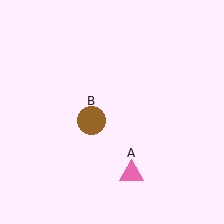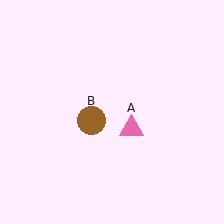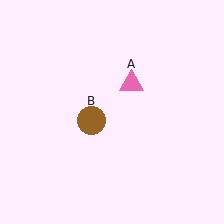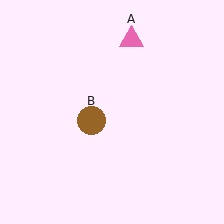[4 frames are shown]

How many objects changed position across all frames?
1 object changed position: pink triangle (object A).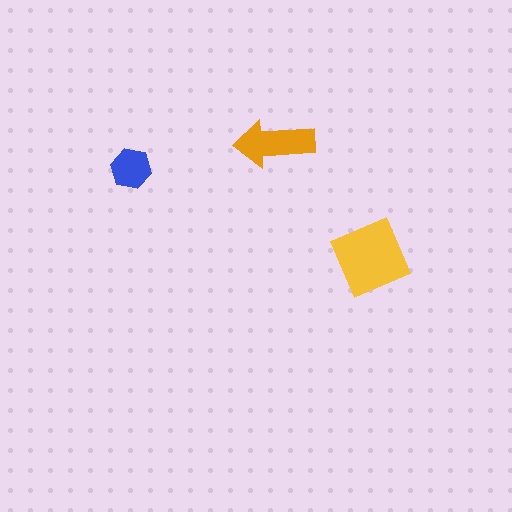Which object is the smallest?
The blue hexagon.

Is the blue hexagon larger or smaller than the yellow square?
Smaller.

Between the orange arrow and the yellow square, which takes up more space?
The yellow square.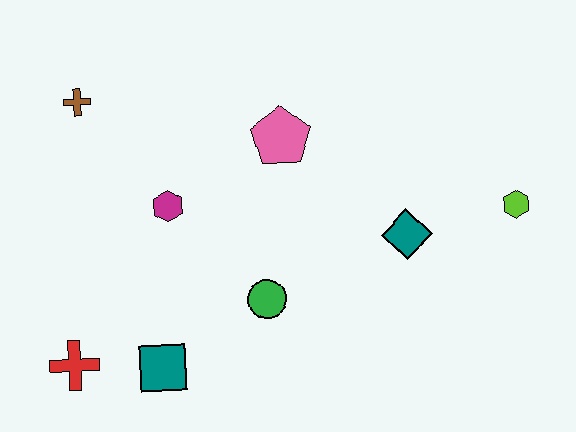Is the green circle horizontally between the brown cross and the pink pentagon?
Yes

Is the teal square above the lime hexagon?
No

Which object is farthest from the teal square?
The lime hexagon is farthest from the teal square.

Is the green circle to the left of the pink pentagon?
Yes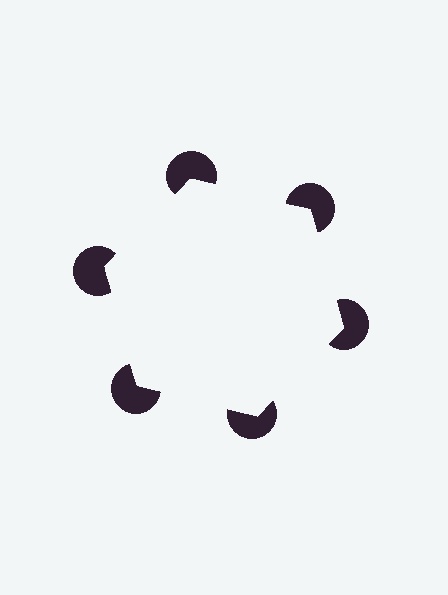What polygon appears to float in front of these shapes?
An illusory hexagon — its edges are inferred from the aligned wedge cuts in the pac-man discs, not physically drawn.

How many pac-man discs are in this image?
There are 6 — one at each vertex of the illusory hexagon.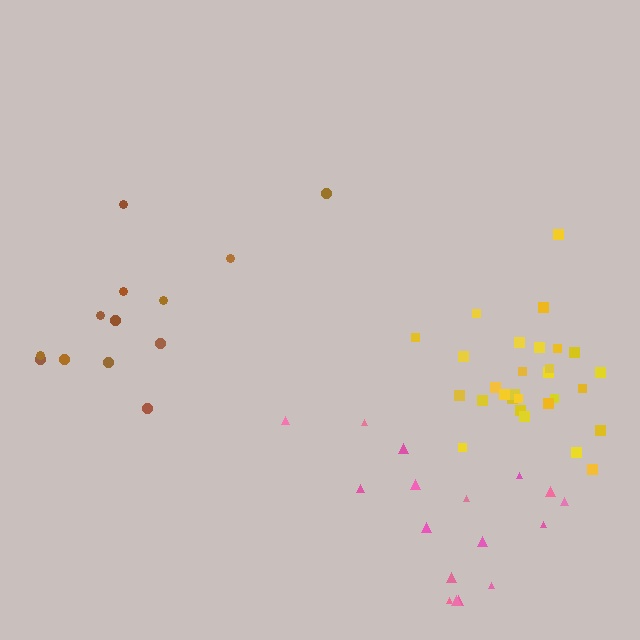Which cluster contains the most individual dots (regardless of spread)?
Yellow (29).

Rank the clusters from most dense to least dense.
yellow, pink, brown.